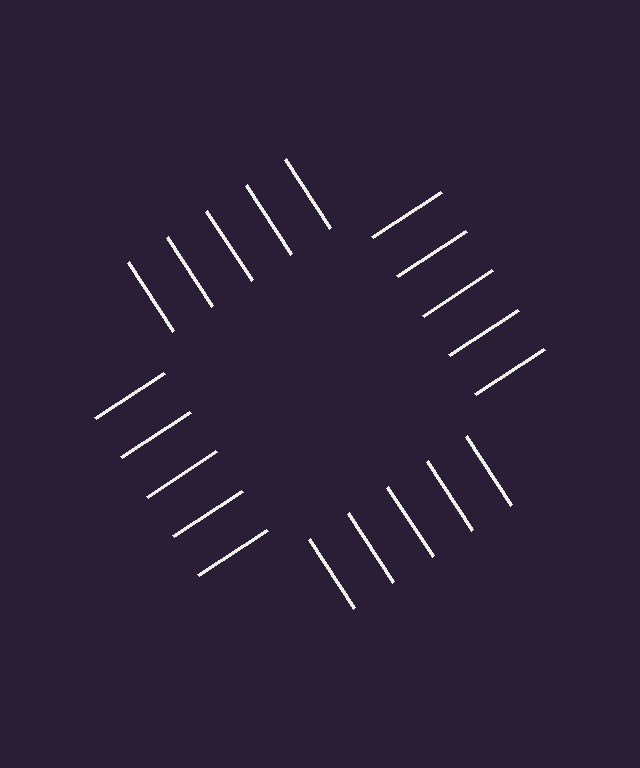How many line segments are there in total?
20 — 5 along each of the 4 edges.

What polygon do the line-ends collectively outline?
An illusory square — the line segments terminate on its edges but no continuous stroke is drawn.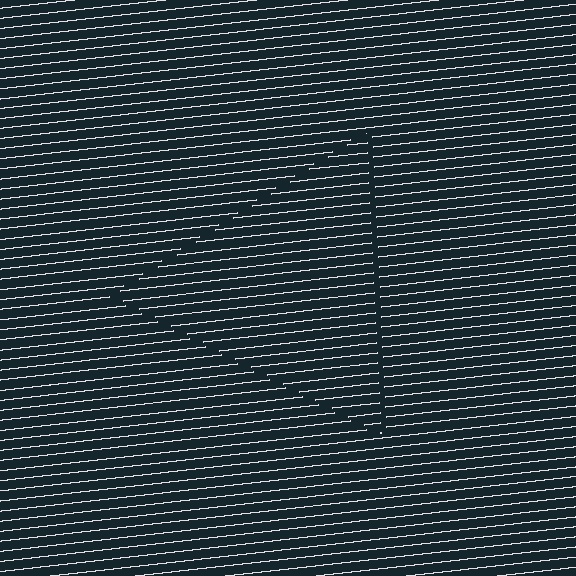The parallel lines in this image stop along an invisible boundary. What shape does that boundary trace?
An illusory triangle. The interior of the shape contains the same grating, shifted by half a period — the contour is defined by the phase discontinuity where line-ends from the inner and outer gratings abut.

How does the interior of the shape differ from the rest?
The interior of the shape contains the same grating, shifted by half a period — the contour is defined by the phase discontinuity where line-ends from the inner and outer gratings abut.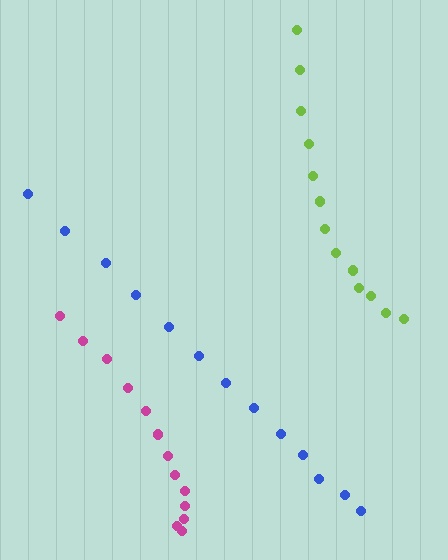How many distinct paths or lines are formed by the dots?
There are 3 distinct paths.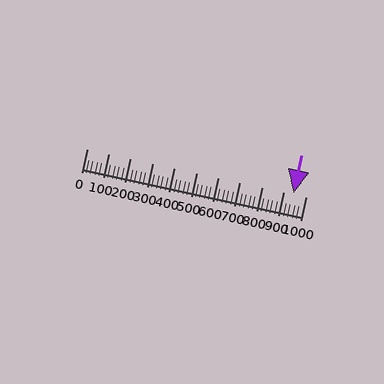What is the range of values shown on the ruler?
The ruler shows values from 0 to 1000.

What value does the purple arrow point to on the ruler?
The purple arrow points to approximately 943.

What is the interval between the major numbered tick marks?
The major tick marks are spaced 100 units apart.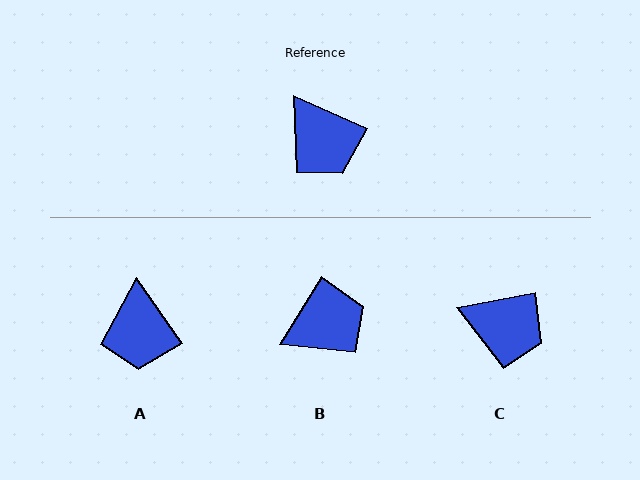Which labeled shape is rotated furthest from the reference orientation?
B, about 82 degrees away.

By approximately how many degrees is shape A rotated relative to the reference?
Approximately 31 degrees clockwise.